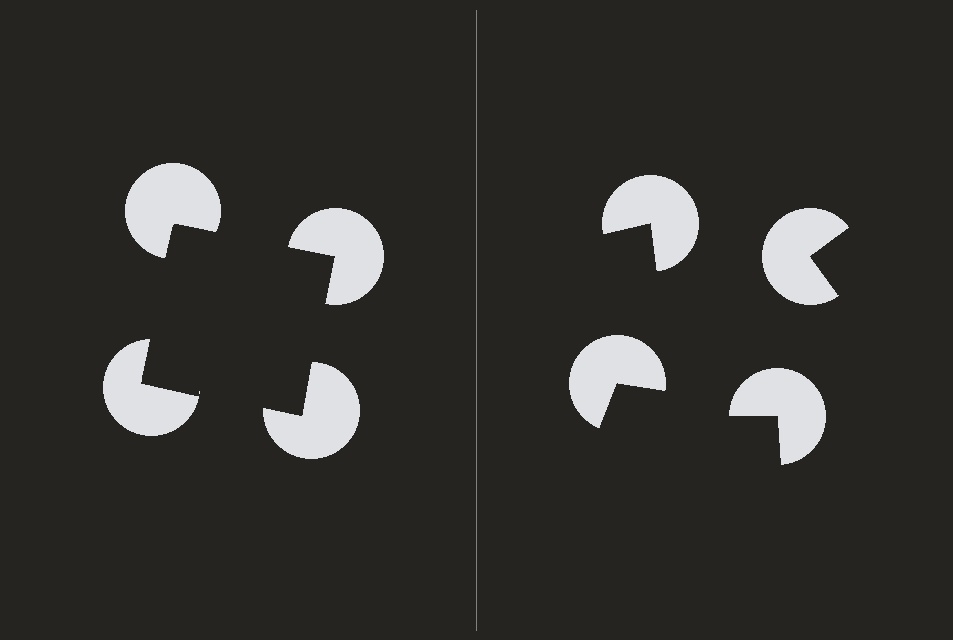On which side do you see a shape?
An illusory square appears on the left side. On the right side the wedge cuts are rotated, so no coherent shape forms.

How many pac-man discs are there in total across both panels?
8 — 4 on each side.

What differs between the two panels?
The pac-man discs are positioned identically on both sides; only the wedge orientations differ. On the left they align to a square; on the right they are misaligned.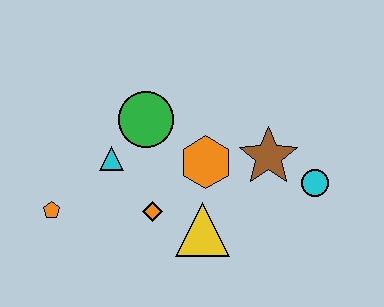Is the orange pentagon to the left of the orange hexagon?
Yes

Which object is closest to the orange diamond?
The yellow triangle is closest to the orange diamond.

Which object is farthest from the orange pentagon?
The cyan circle is farthest from the orange pentagon.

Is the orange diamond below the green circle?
Yes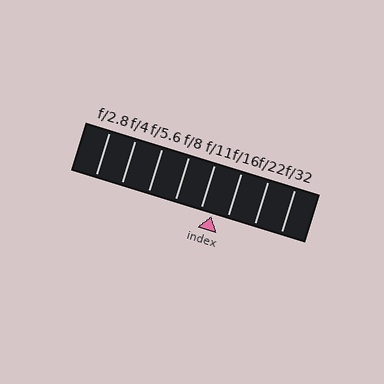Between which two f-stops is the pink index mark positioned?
The index mark is between f/11 and f/16.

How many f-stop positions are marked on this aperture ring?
There are 8 f-stop positions marked.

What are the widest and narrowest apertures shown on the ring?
The widest aperture shown is f/2.8 and the narrowest is f/32.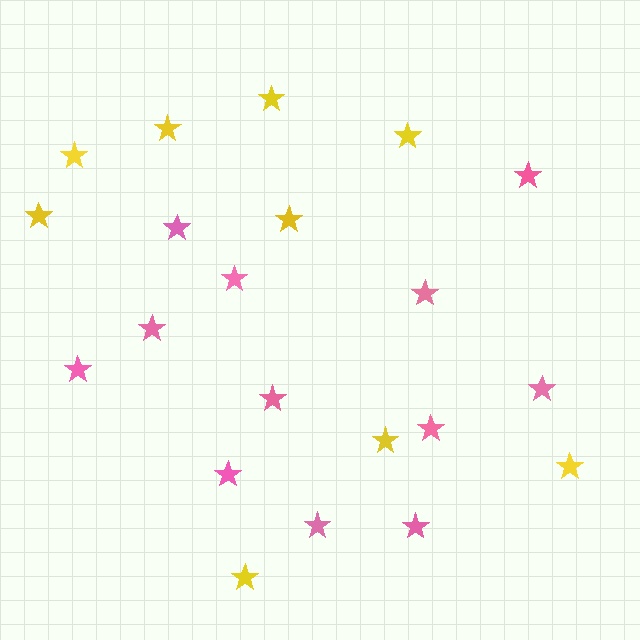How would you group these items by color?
There are 2 groups: one group of pink stars (12) and one group of yellow stars (9).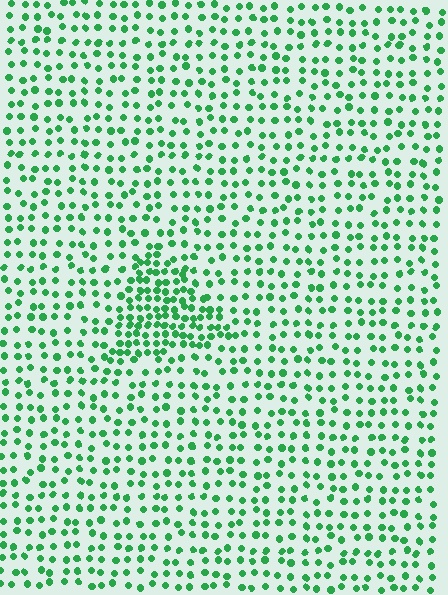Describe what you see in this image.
The image contains small green elements arranged at two different densities. A triangle-shaped region is visible where the elements are more densely packed than the surrounding area.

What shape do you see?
I see a triangle.